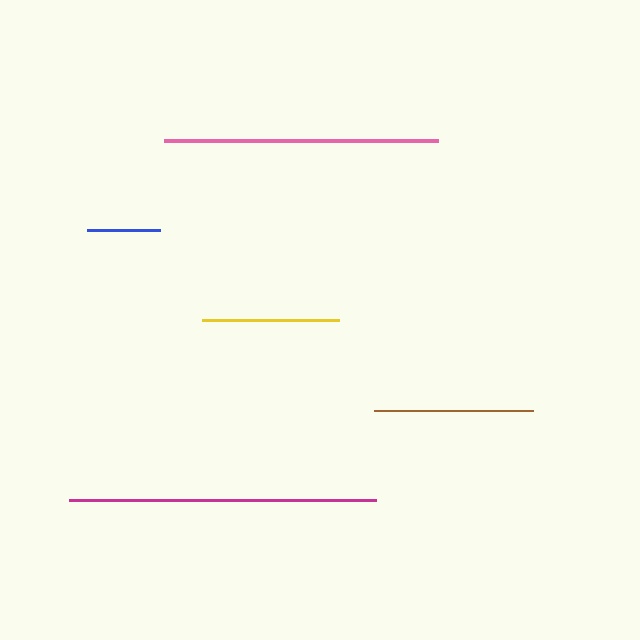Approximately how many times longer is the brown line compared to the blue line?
The brown line is approximately 2.2 times the length of the blue line.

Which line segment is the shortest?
The blue line is the shortest at approximately 73 pixels.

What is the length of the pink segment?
The pink segment is approximately 274 pixels long.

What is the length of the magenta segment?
The magenta segment is approximately 307 pixels long.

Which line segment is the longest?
The magenta line is the longest at approximately 307 pixels.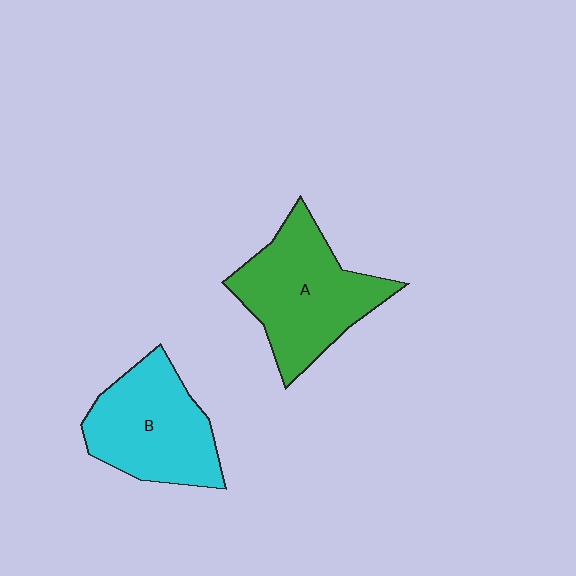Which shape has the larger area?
Shape A (green).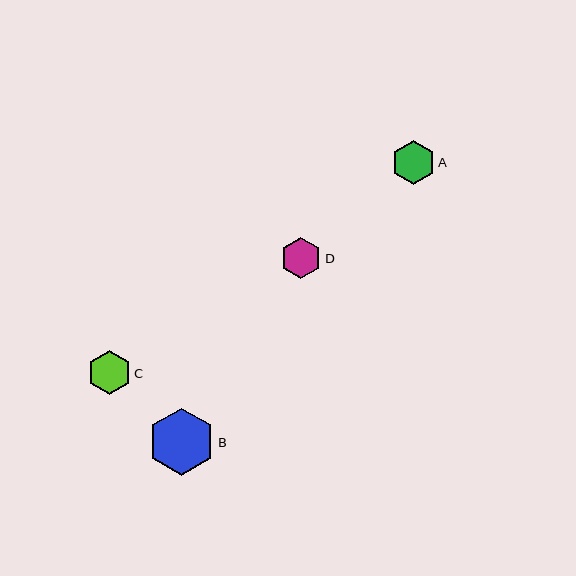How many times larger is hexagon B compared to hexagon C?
Hexagon B is approximately 1.5 times the size of hexagon C.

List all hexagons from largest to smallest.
From largest to smallest: B, A, C, D.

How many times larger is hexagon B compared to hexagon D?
Hexagon B is approximately 1.6 times the size of hexagon D.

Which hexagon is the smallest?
Hexagon D is the smallest with a size of approximately 41 pixels.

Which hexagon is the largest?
Hexagon B is the largest with a size of approximately 67 pixels.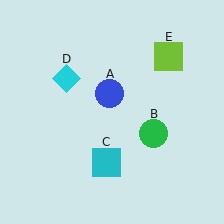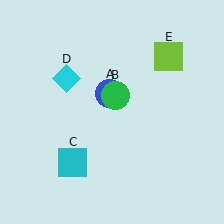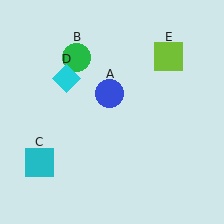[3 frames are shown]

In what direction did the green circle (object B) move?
The green circle (object B) moved up and to the left.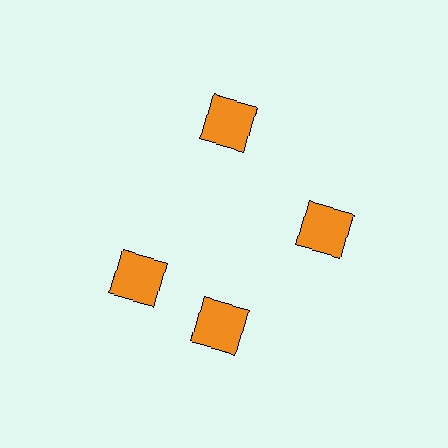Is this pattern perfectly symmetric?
No. The 4 orange squares are arranged in a ring, but one element near the 9 o'clock position is rotated out of alignment along the ring, breaking the 4-fold rotational symmetry.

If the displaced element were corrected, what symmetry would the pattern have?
It would have 4-fold rotational symmetry — the pattern would map onto itself every 90 degrees.